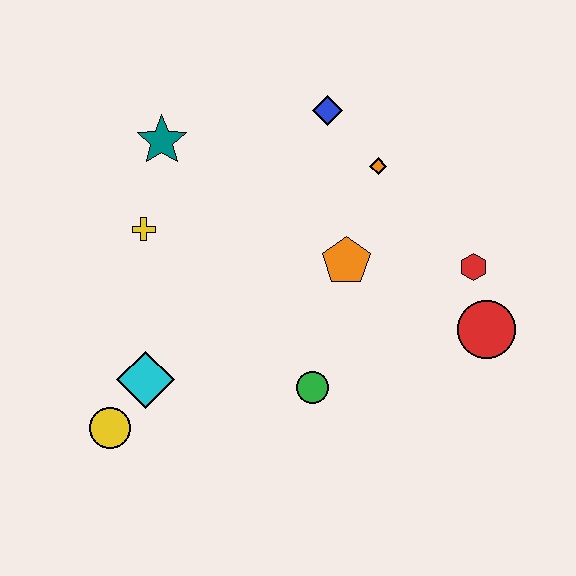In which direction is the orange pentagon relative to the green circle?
The orange pentagon is above the green circle.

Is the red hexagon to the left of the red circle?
Yes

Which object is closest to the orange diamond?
The blue diamond is closest to the orange diamond.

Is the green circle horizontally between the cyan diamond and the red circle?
Yes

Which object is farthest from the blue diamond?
The yellow circle is farthest from the blue diamond.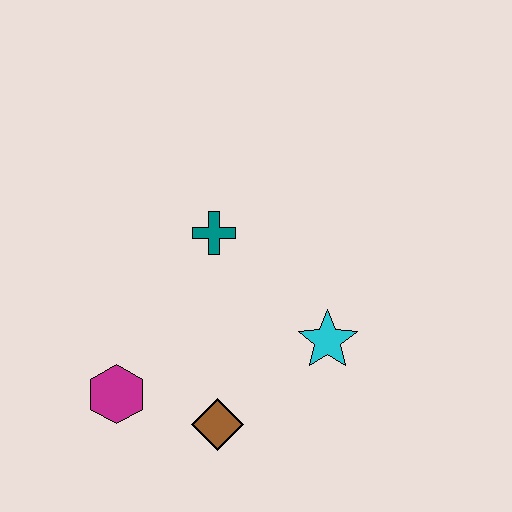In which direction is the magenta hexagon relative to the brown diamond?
The magenta hexagon is to the left of the brown diamond.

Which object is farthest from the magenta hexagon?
The cyan star is farthest from the magenta hexagon.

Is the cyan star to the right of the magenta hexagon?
Yes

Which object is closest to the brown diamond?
The magenta hexagon is closest to the brown diamond.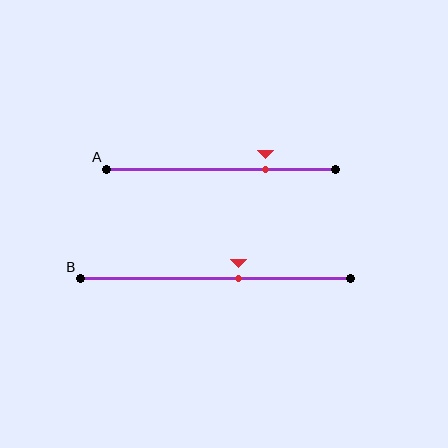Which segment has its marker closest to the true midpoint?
Segment B has its marker closest to the true midpoint.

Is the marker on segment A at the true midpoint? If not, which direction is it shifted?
No, the marker on segment A is shifted to the right by about 19% of the segment length.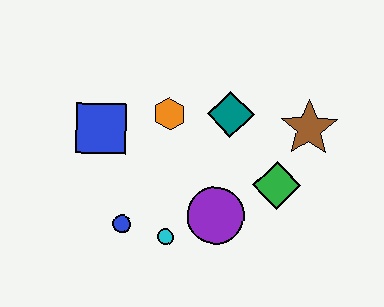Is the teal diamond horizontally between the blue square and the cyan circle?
No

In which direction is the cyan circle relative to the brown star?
The cyan circle is to the left of the brown star.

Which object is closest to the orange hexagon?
The teal diamond is closest to the orange hexagon.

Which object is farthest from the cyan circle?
The brown star is farthest from the cyan circle.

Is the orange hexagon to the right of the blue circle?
Yes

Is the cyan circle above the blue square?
No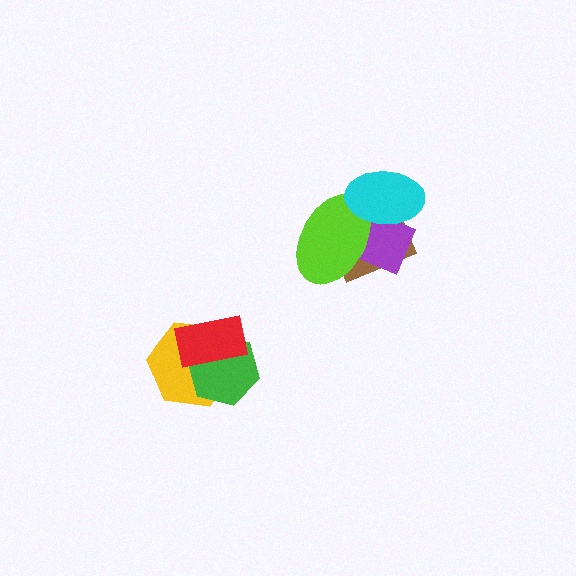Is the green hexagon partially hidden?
Yes, it is partially covered by another shape.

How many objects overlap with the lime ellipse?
3 objects overlap with the lime ellipse.